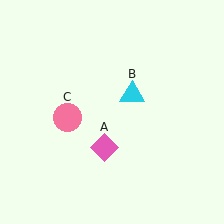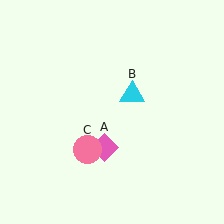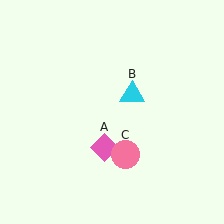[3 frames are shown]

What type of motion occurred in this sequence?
The pink circle (object C) rotated counterclockwise around the center of the scene.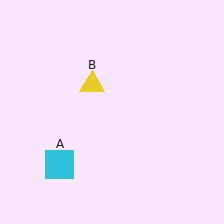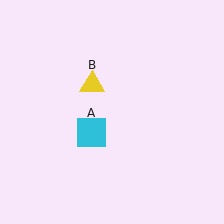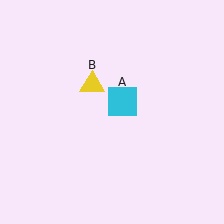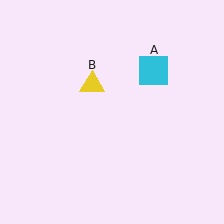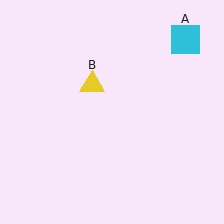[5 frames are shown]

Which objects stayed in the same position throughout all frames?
Yellow triangle (object B) remained stationary.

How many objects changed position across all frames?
1 object changed position: cyan square (object A).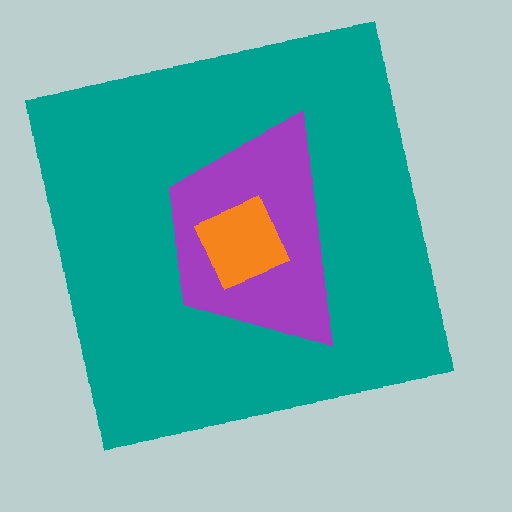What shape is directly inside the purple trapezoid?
The orange diamond.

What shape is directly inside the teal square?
The purple trapezoid.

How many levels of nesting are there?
3.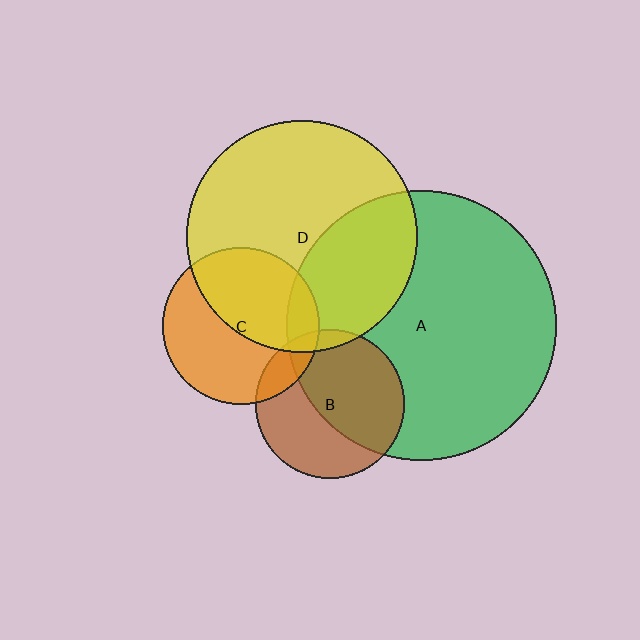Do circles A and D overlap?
Yes.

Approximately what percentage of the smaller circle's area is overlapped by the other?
Approximately 35%.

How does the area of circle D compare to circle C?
Approximately 2.2 times.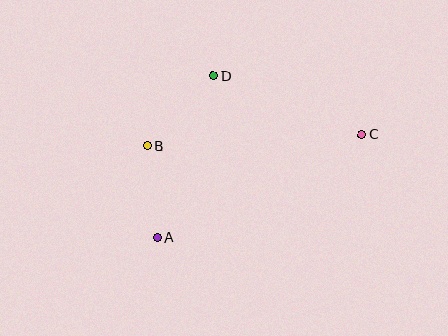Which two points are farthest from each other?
Points A and C are farthest from each other.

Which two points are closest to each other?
Points A and B are closest to each other.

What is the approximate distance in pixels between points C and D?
The distance between C and D is approximately 160 pixels.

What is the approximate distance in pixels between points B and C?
The distance between B and C is approximately 215 pixels.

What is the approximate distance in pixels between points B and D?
The distance between B and D is approximately 96 pixels.